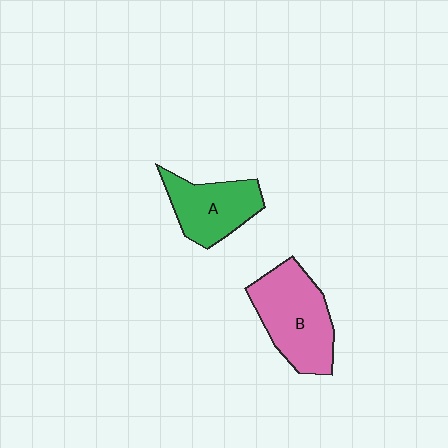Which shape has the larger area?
Shape B (pink).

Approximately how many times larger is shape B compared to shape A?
Approximately 1.3 times.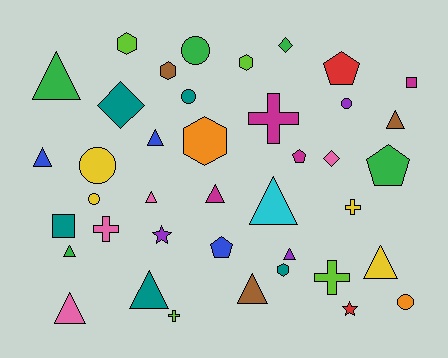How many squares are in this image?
There are 2 squares.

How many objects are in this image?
There are 40 objects.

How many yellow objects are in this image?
There are 4 yellow objects.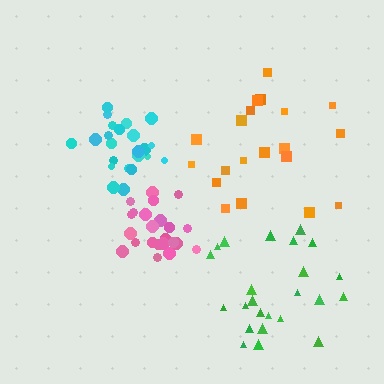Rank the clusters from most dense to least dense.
pink, cyan, green, orange.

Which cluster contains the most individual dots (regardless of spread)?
Green (24).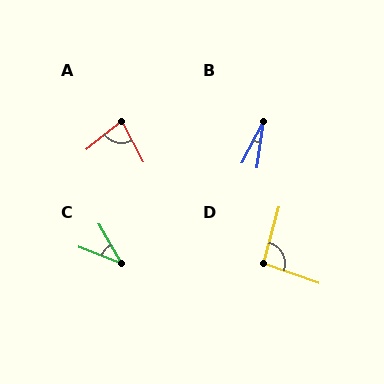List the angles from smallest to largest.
B (20°), C (39°), A (80°), D (94°).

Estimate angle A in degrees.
Approximately 80 degrees.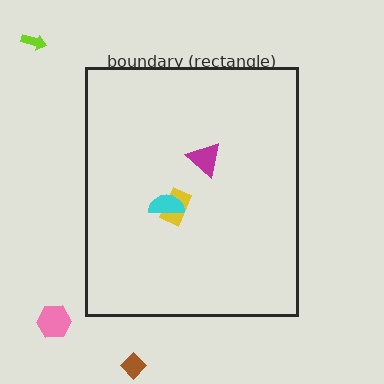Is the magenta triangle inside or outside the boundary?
Inside.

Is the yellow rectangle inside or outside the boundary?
Inside.